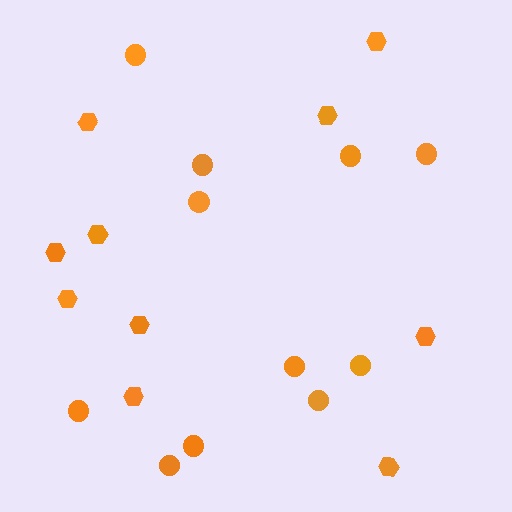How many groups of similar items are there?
There are 2 groups: one group of circles (11) and one group of hexagons (10).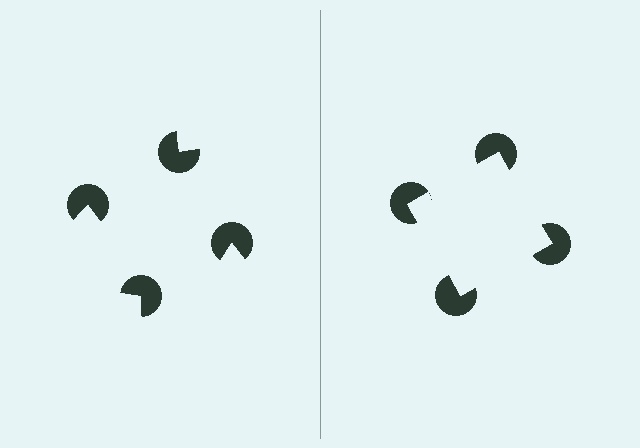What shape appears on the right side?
An illusory square.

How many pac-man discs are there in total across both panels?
8 — 4 on each side.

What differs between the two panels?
The pac-man discs are positioned identically on both sides; only the wedge orientations differ. On the right they align to a square; on the left they are misaligned.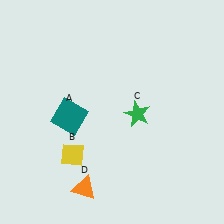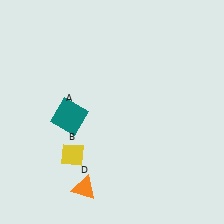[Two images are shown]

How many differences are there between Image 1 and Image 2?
There is 1 difference between the two images.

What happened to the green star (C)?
The green star (C) was removed in Image 2. It was in the bottom-right area of Image 1.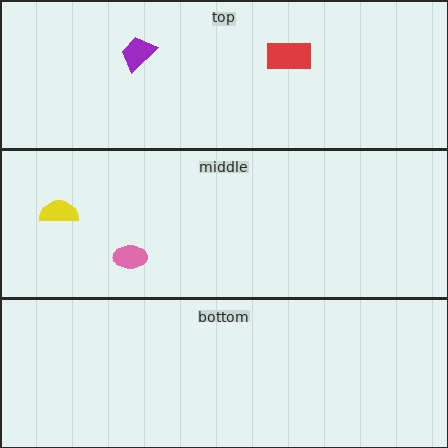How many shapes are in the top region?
2.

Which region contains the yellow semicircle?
The middle region.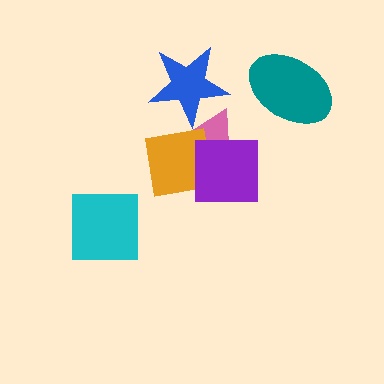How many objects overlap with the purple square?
2 objects overlap with the purple square.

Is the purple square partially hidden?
No, no other shape covers it.